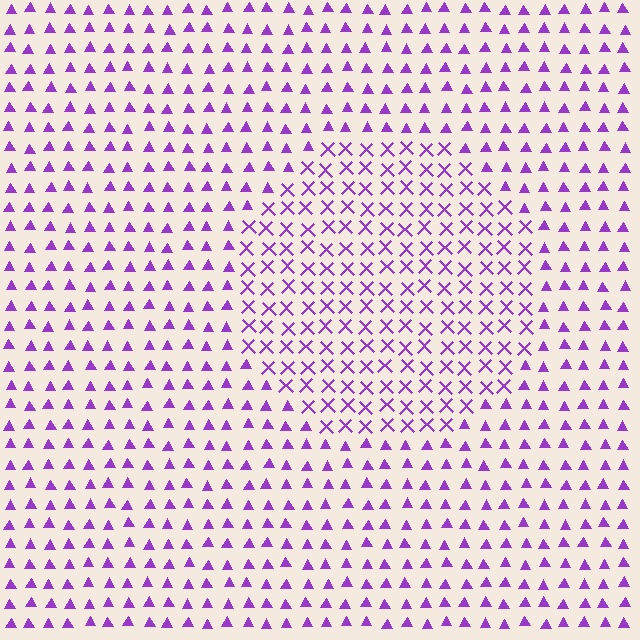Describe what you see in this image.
The image is filled with small purple elements arranged in a uniform grid. A circle-shaped region contains X marks, while the surrounding area contains triangles. The boundary is defined purely by the change in element shape.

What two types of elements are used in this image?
The image uses X marks inside the circle region and triangles outside it.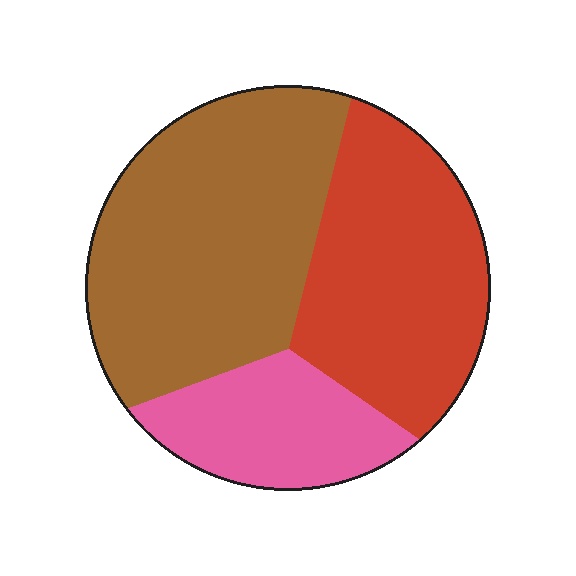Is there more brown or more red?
Brown.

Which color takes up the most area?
Brown, at roughly 45%.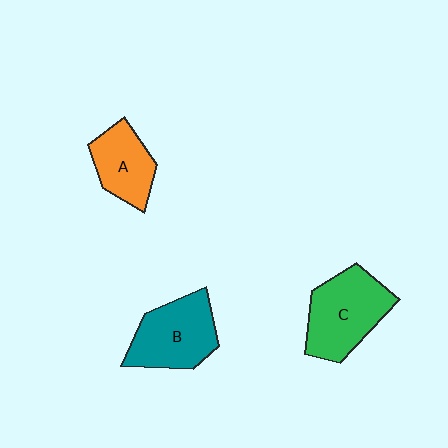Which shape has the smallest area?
Shape A (orange).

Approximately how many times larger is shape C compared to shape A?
Approximately 1.5 times.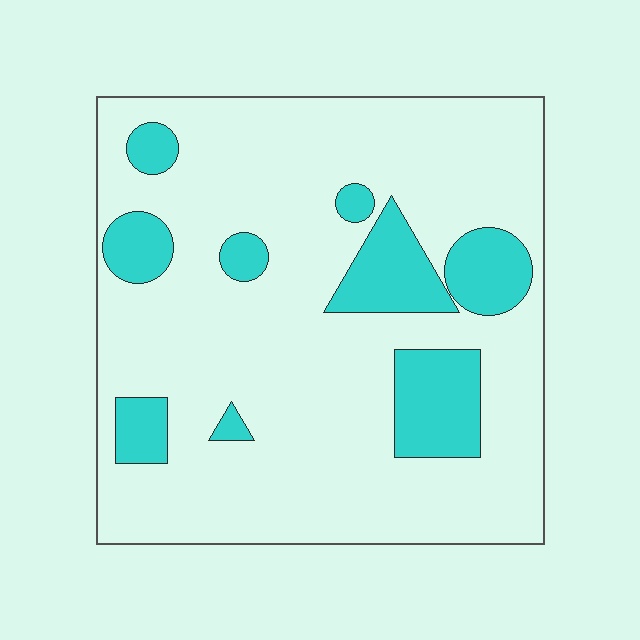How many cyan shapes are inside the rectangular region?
9.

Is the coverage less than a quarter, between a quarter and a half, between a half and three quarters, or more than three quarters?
Less than a quarter.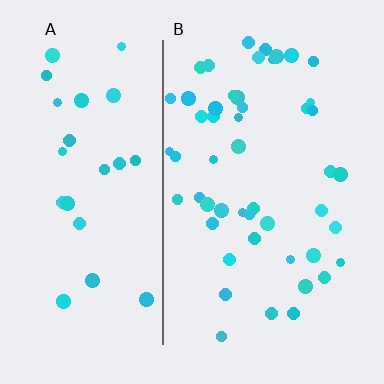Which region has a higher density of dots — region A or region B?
B (the right).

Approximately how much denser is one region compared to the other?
Approximately 1.9× — region B over region A.